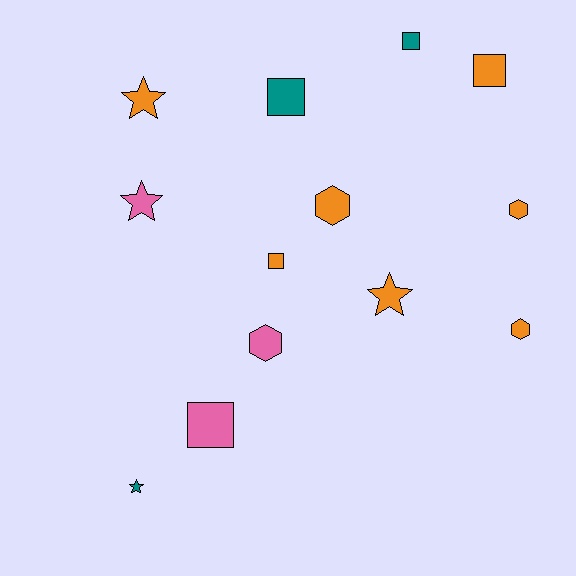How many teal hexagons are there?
There are no teal hexagons.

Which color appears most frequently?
Orange, with 7 objects.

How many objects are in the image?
There are 13 objects.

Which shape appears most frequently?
Square, with 5 objects.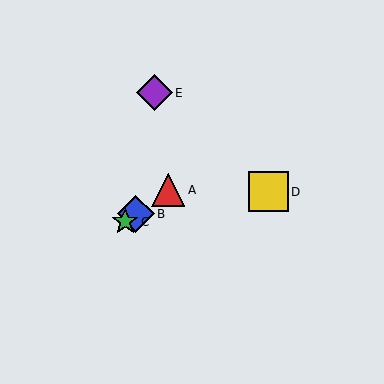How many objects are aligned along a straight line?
3 objects (A, B, C) are aligned along a straight line.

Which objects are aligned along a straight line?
Objects A, B, C are aligned along a straight line.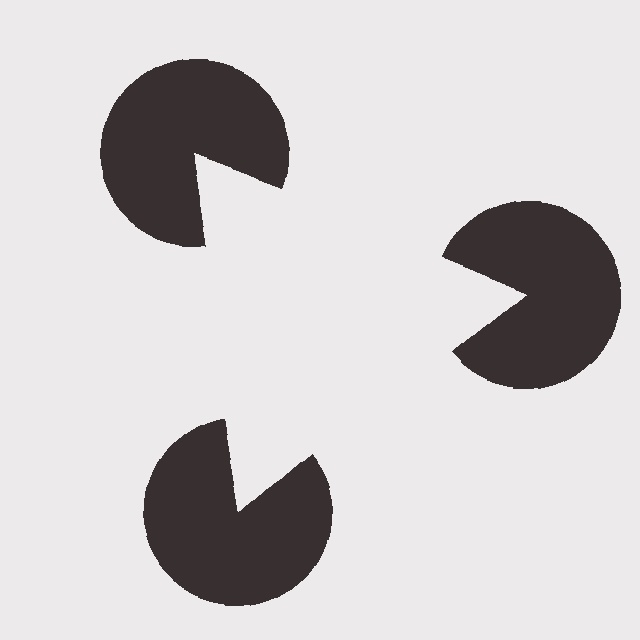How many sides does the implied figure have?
3 sides.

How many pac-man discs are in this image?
There are 3 — one at each vertex of the illusory triangle.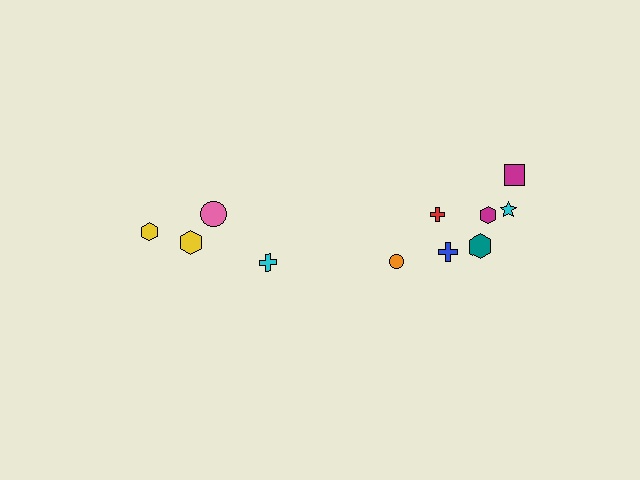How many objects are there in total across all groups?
There are 11 objects.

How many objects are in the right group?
There are 7 objects.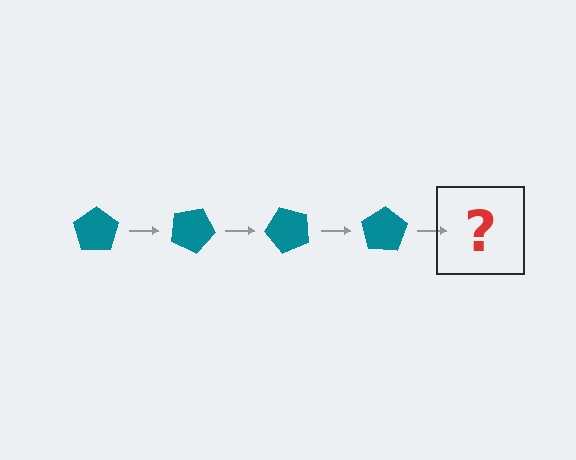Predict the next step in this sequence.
The next step is a teal pentagon rotated 100 degrees.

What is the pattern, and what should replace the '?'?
The pattern is that the pentagon rotates 25 degrees each step. The '?' should be a teal pentagon rotated 100 degrees.